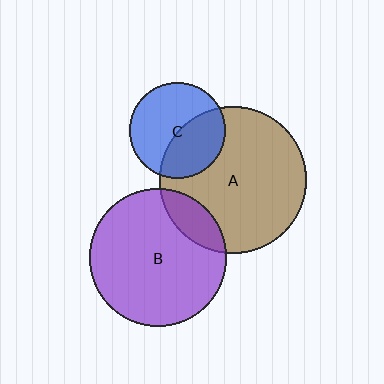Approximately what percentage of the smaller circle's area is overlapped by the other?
Approximately 40%.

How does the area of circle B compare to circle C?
Approximately 2.1 times.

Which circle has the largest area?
Circle A (brown).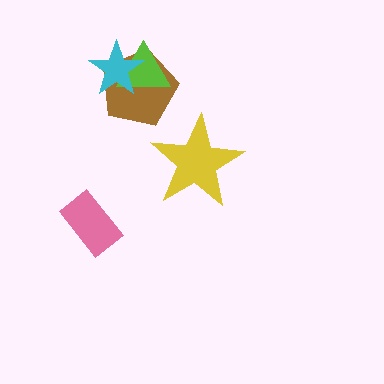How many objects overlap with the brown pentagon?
2 objects overlap with the brown pentagon.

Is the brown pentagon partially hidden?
Yes, it is partially covered by another shape.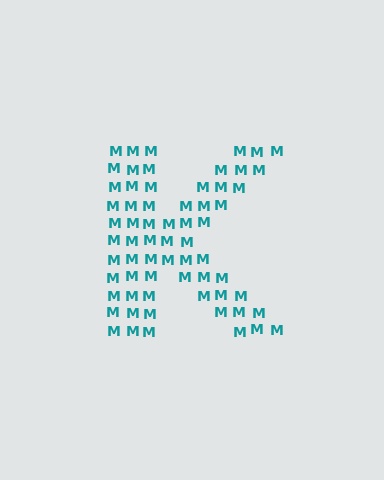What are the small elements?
The small elements are letter M's.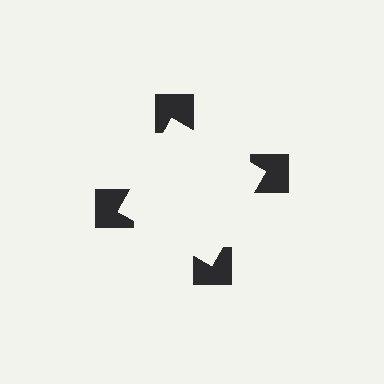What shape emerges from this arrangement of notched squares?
An illusory square — its edges are inferred from the aligned wedge cuts in the notched squares, not physically drawn.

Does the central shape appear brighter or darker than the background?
It typically appears slightly brighter than the background, even though no actual brightness change is drawn.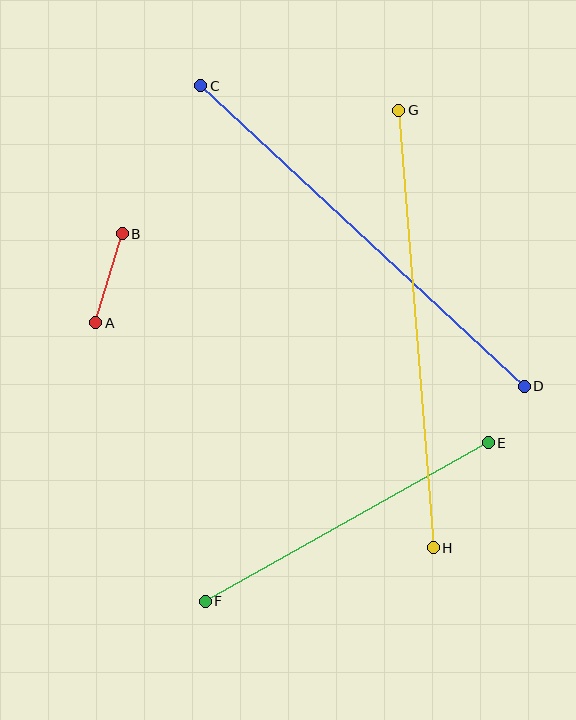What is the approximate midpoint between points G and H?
The midpoint is at approximately (416, 329) pixels.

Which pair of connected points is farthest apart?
Points C and D are farthest apart.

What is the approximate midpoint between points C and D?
The midpoint is at approximately (362, 236) pixels.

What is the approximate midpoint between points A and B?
The midpoint is at approximately (109, 278) pixels.